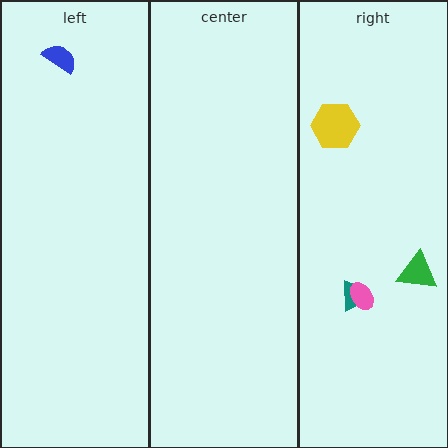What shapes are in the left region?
The blue semicircle.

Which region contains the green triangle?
The right region.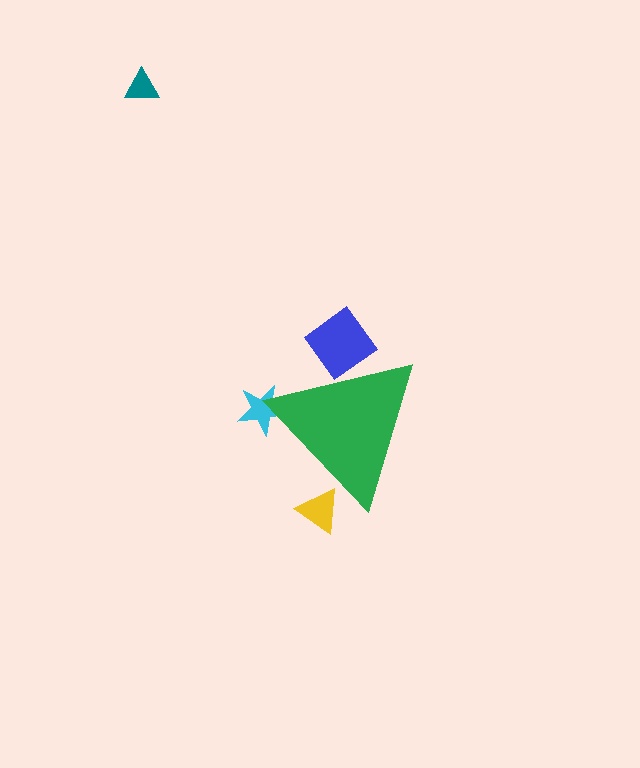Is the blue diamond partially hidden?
Yes, the blue diamond is partially hidden behind the green triangle.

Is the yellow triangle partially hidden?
Yes, the yellow triangle is partially hidden behind the green triangle.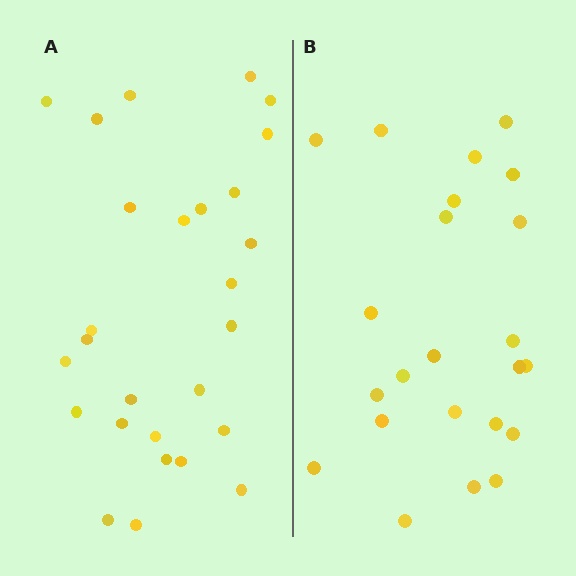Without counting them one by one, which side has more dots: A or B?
Region A (the left region) has more dots.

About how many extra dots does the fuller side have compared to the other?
Region A has about 4 more dots than region B.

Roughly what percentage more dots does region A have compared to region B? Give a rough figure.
About 15% more.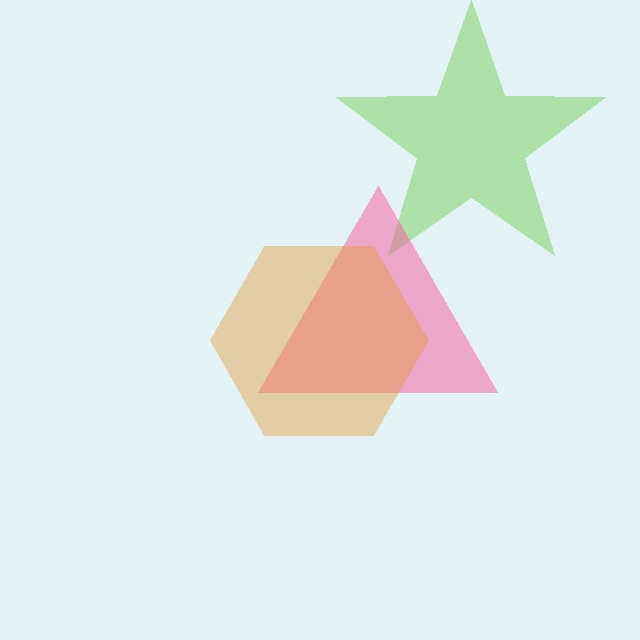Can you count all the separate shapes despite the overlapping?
Yes, there are 3 separate shapes.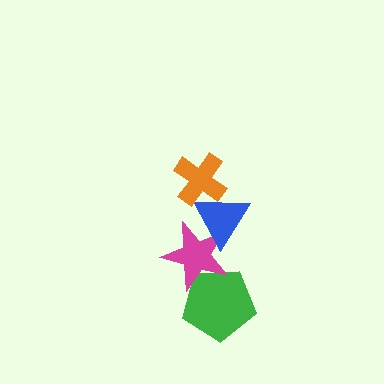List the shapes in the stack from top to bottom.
From top to bottom: the orange cross, the blue triangle, the magenta star, the green pentagon.